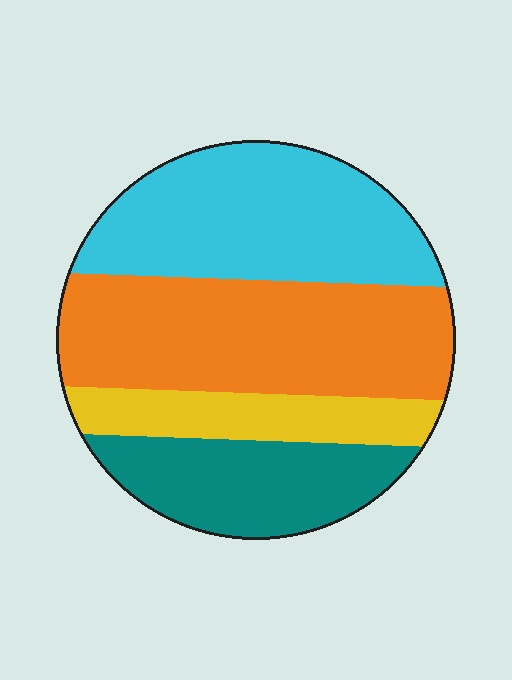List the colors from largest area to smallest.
From largest to smallest: orange, cyan, teal, yellow.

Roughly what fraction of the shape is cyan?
Cyan covers about 30% of the shape.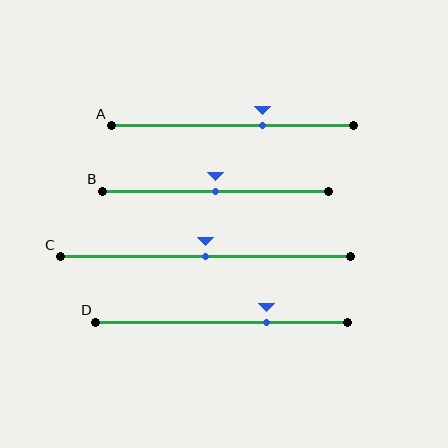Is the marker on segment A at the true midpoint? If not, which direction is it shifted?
No, the marker on segment A is shifted to the right by about 12% of the segment length.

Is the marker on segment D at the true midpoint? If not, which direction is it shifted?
No, the marker on segment D is shifted to the right by about 18% of the segment length.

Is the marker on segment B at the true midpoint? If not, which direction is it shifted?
Yes, the marker on segment B is at the true midpoint.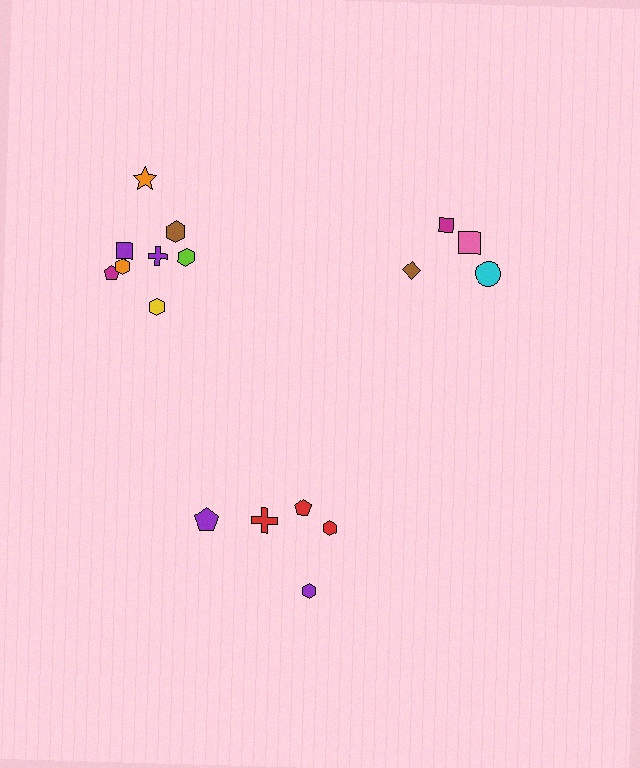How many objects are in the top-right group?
There are 4 objects.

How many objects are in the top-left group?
There are 8 objects.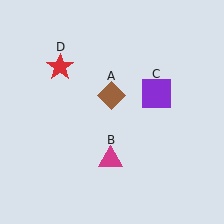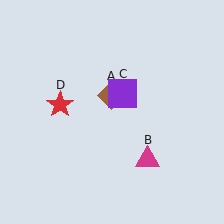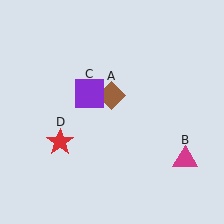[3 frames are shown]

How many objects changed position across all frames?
3 objects changed position: magenta triangle (object B), purple square (object C), red star (object D).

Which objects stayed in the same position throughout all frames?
Brown diamond (object A) remained stationary.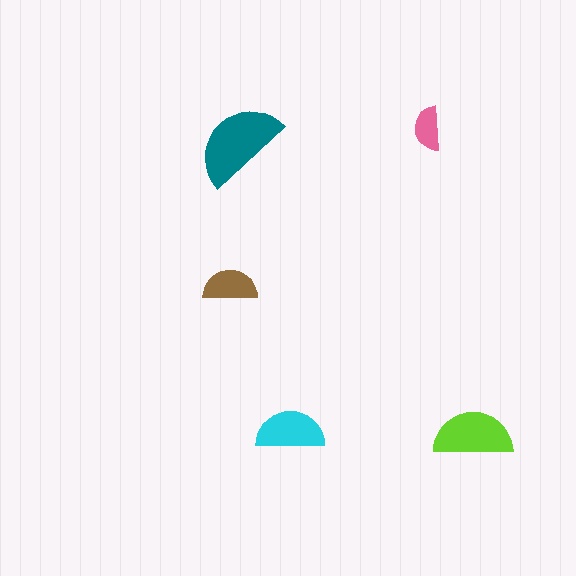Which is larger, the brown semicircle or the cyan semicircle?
The cyan one.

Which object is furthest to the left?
The brown semicircle is leftmost.